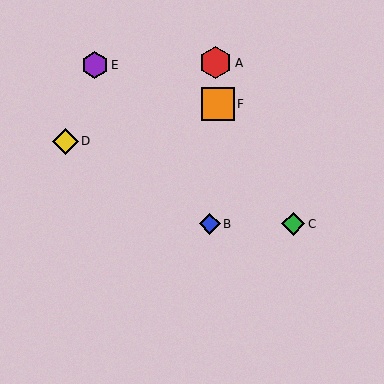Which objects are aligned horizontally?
Objects B, C are aligned horizontally.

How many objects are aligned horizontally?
2 objects (B, C) are aligned horizontally.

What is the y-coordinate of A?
Object A is at y≈63.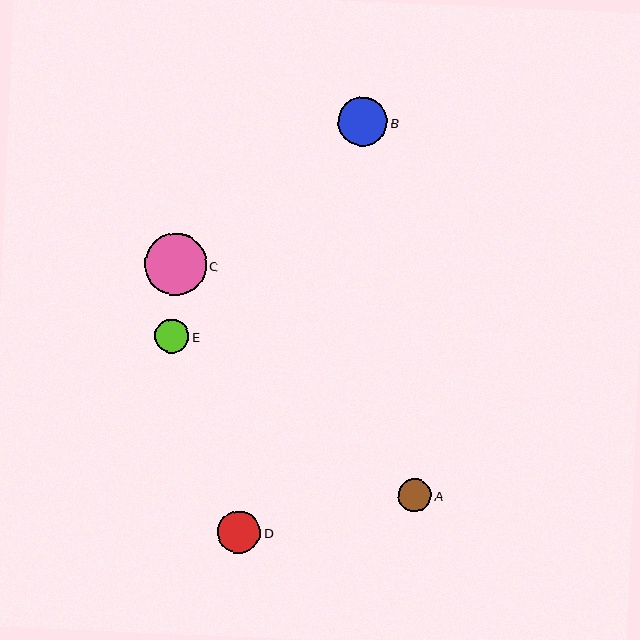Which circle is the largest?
Circle C is the largest with a size of approximately 62 pixels.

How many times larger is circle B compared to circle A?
Circle B is approximately 1.5 times the size of circle A.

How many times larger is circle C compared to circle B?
Circle C is approximately 1.3 times the size of circle B.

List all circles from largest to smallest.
From largest to smallest: C, B, D, E, A.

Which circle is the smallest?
Circle A is the smallest with a size of approximately 33 pixels.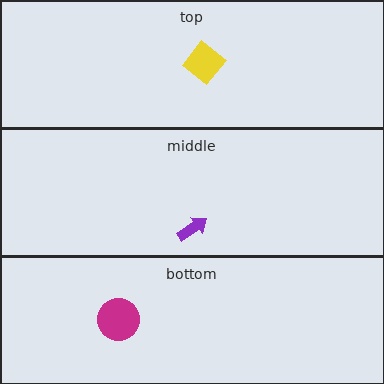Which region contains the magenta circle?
The bottom region.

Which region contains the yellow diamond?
The top region.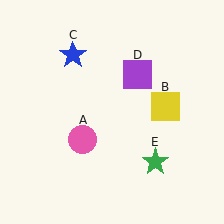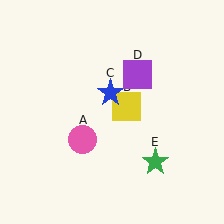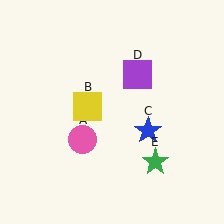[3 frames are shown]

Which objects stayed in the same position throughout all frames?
Pink circle (object A) and purple square (object D) and green star (object E) remained stationary.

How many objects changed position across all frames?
2 objects changed position: yellow square (object B), blue star (object C).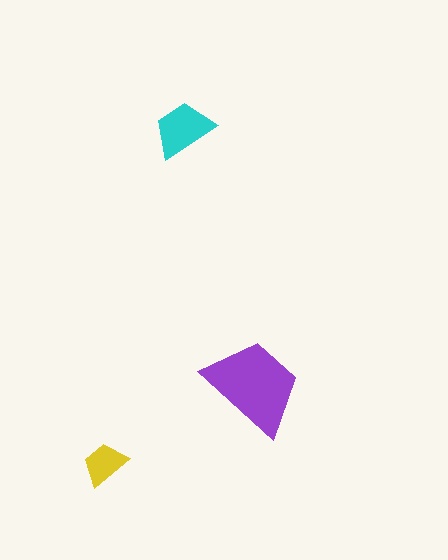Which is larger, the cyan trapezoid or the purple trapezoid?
The purple one.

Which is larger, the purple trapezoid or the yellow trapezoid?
The purple one.